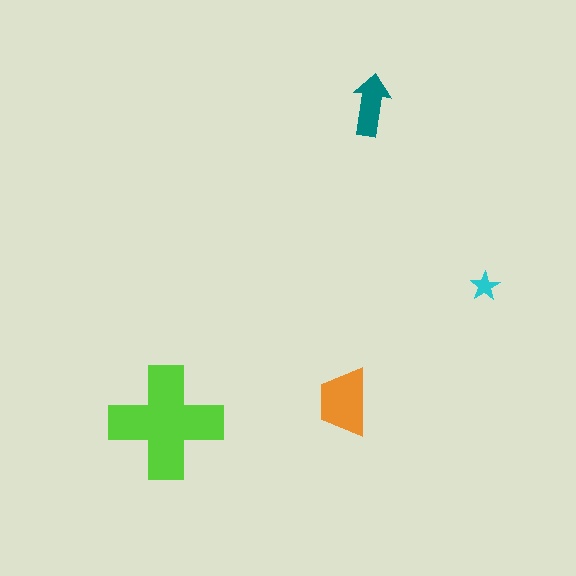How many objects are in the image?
There are 4 objects in the image.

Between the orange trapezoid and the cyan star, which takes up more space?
The orange trapezoid.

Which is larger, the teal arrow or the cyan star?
The teal arrow.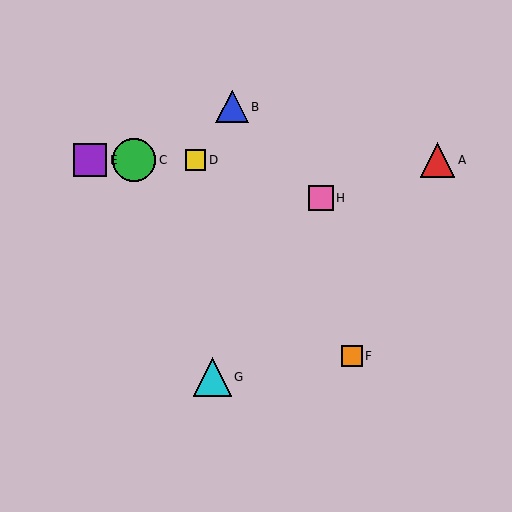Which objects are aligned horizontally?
Objects A, C, D, E are aligned horizontally.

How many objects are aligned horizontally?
4 objects (A, C, D, E) are aligned horizontally.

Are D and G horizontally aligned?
No, D is at y≈160 and G is at y≈377.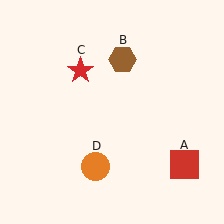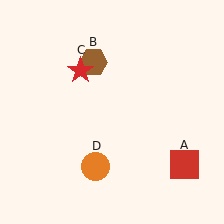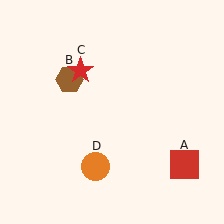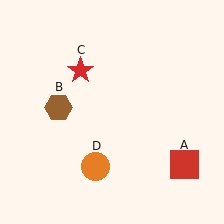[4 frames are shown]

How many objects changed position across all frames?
1 object changed position: brown hexagon (object B).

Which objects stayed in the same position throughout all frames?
Red square (object A) and red star (object C) and orange circle (object D) remained stationary.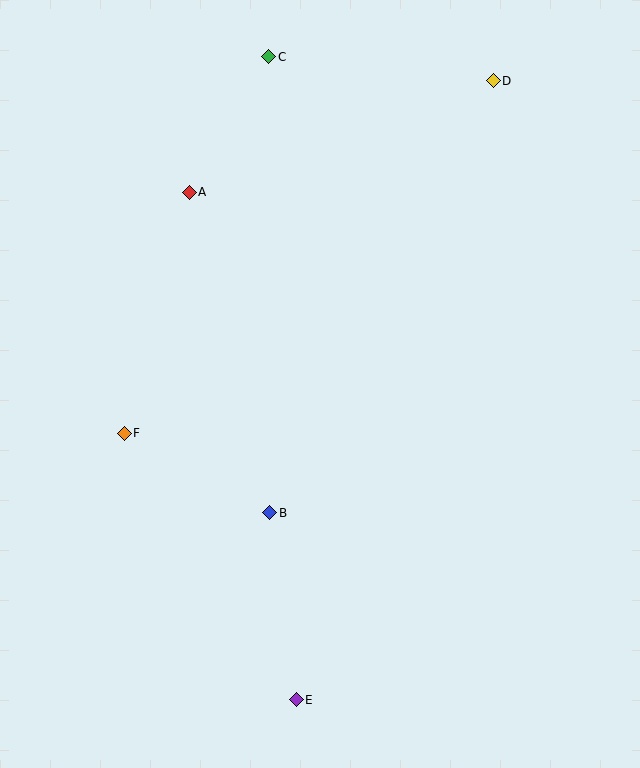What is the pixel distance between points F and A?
The distance between F and A is 249 pixels.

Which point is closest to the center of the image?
Point B at (270, 513) is closest to the center.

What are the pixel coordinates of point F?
Point F is at (124, 433).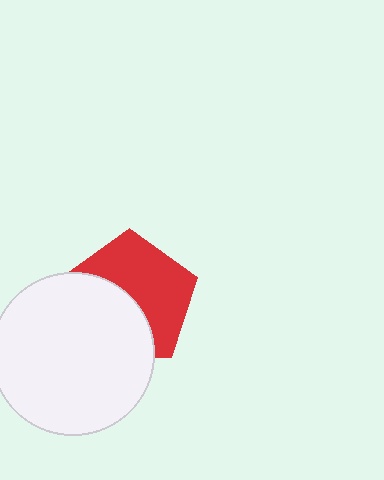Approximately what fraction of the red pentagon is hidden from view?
Roughly 45% of the red pentagon is hidden behind the white circle.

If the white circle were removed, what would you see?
You would see the complete red pentagon.